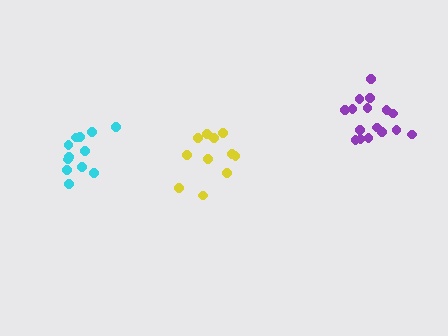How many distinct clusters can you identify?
There are 3 distinct clusters.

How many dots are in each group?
Group 1: 11 dots, Group 2: 12 dots, Group 3: 16 dots (39 total).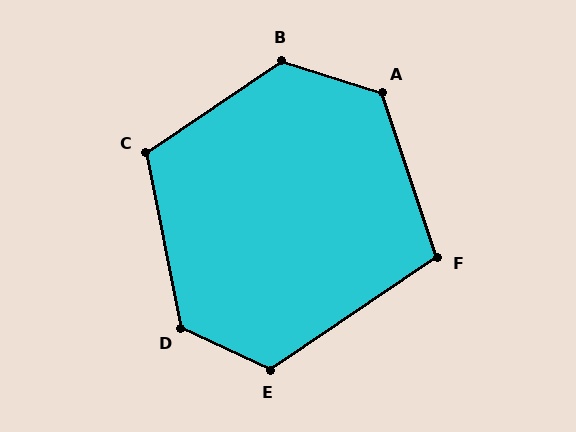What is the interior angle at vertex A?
Approximately 126 degrees (obtuse).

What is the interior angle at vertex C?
Approximately 113 degrees (obtuse).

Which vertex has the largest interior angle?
B, at approximately 128 degrees.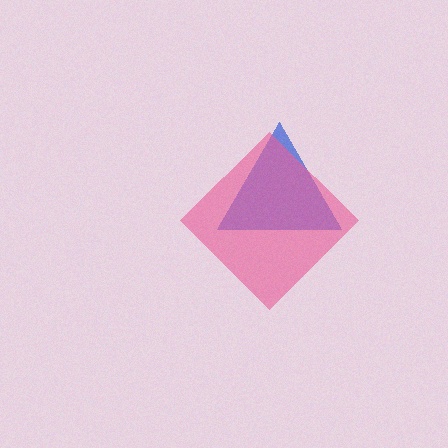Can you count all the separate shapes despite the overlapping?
Yes, there are 2 separate shapes.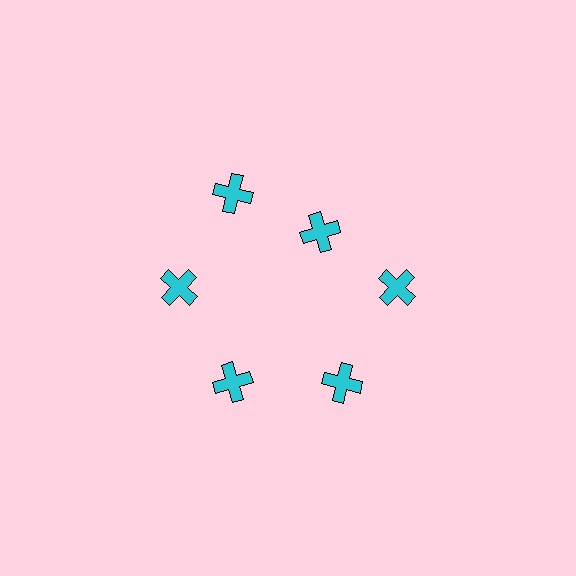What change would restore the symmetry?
The symmetry would be restored by moving it outward, back onto the ring so that all 6 crosses sit at equal angles and equal distance from the center.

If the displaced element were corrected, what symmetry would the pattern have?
It would have 6-fold rotational symmetry — the pattern would map onto itself every 60 degrees.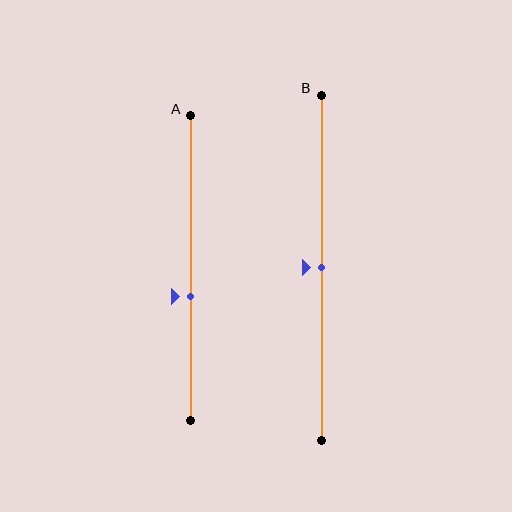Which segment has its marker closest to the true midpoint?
Segment B has its marker closest to the true midpoint.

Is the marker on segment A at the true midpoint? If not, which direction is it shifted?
No, the marker on segment A is shifted downward by about 9% of the segment length.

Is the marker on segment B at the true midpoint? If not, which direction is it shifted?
Yes, the marker on segment B is at the true midpoint.